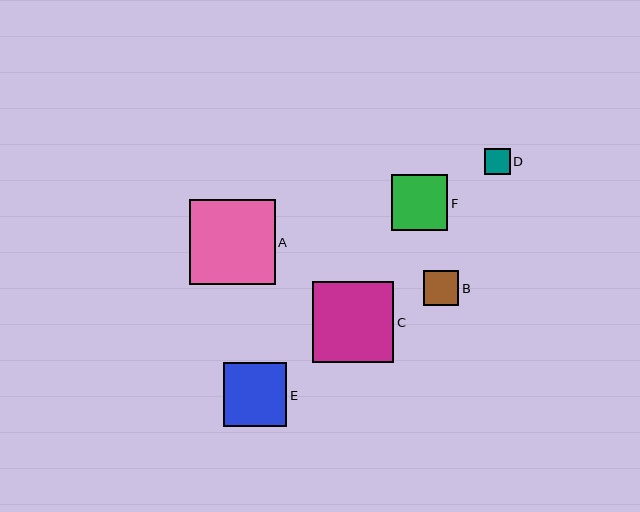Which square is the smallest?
Square D is the smallest with a size of approximately 26 pixels.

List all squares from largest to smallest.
From largest to smallest: A, C, E, F, B, D.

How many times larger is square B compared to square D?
Square B is approximately 1.3 times the size of square D.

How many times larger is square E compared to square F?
Square E is approximately 1.1 times the size of square F.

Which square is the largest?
Square A is the largest with a size of approximately 86 pixels.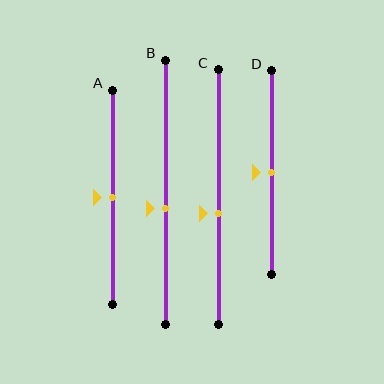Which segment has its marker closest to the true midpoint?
Segment A has its marker closest to the true midpoint.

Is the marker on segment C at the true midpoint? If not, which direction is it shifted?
No, the marker on segment C is shifted downward by about 6% of the segment length.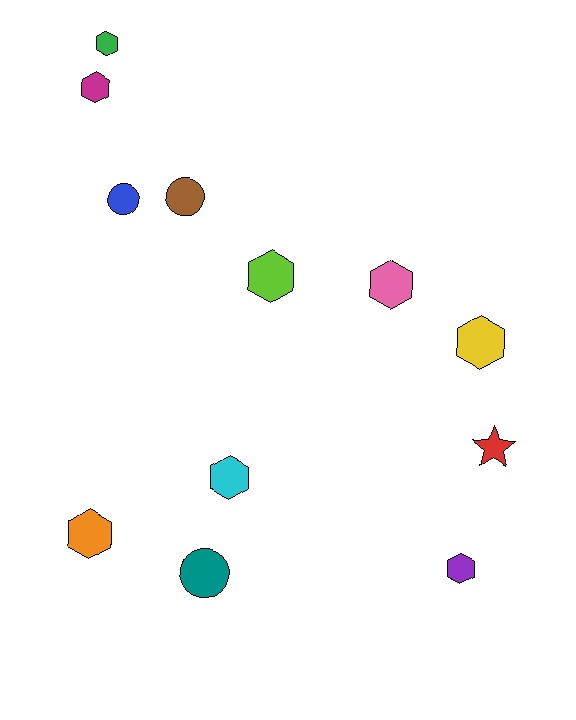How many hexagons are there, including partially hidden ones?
There are 8 hexagons.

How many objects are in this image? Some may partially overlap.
There are 12 objects.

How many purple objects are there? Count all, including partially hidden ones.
There is 1 purple object.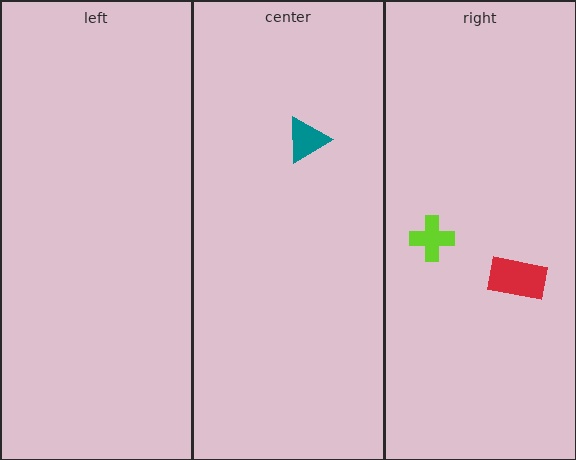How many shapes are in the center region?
1.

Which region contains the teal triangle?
The center region.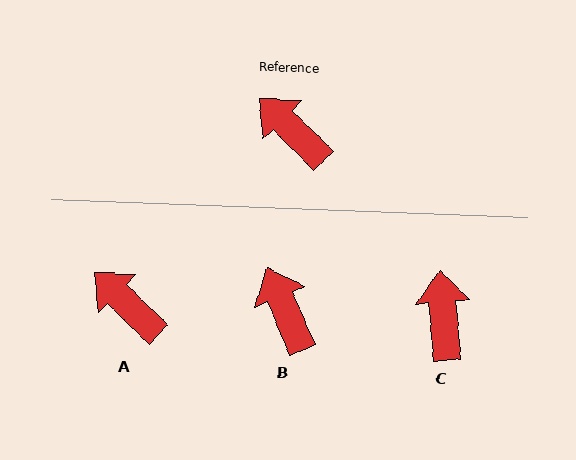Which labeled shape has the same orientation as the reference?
A.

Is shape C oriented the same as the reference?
No, it is off by about 41 degrees.